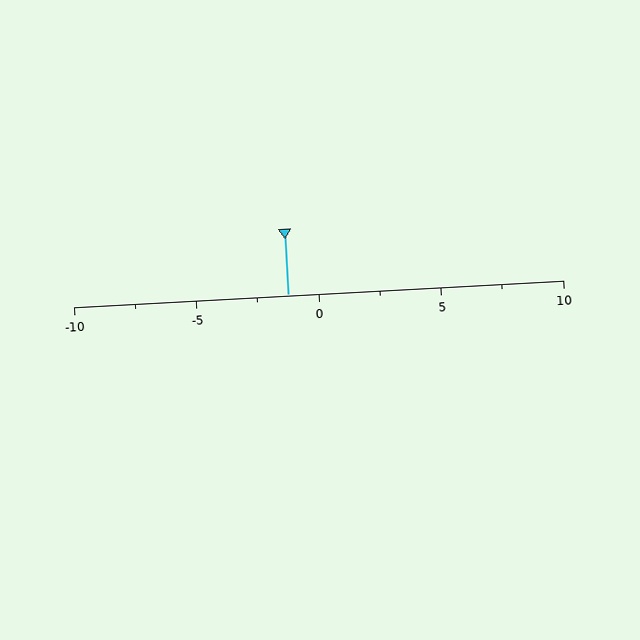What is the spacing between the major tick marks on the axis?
The major ticks are spaced 5 apart.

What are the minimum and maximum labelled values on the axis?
The axis runs from -10 to 10.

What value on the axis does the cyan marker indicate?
The marker indicates approximately -1.2.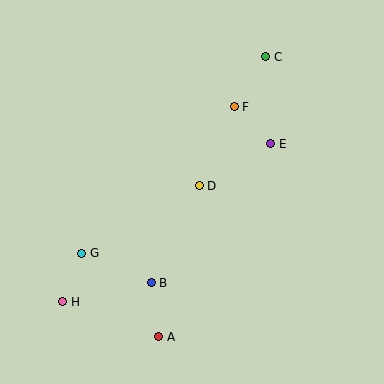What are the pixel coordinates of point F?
Point F is at (234, 107).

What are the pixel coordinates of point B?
Point B is at (151, 283).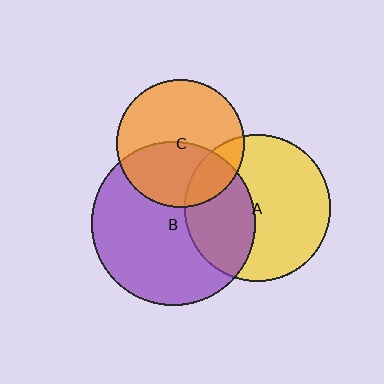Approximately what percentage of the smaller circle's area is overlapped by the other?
Approximately 20%.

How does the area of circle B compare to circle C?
Approximately 1.7 times.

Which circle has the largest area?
Circle B (purple).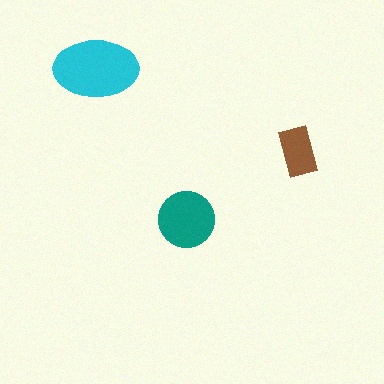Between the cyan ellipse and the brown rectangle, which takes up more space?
The cyan ellipse.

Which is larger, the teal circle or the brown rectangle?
The teal circle.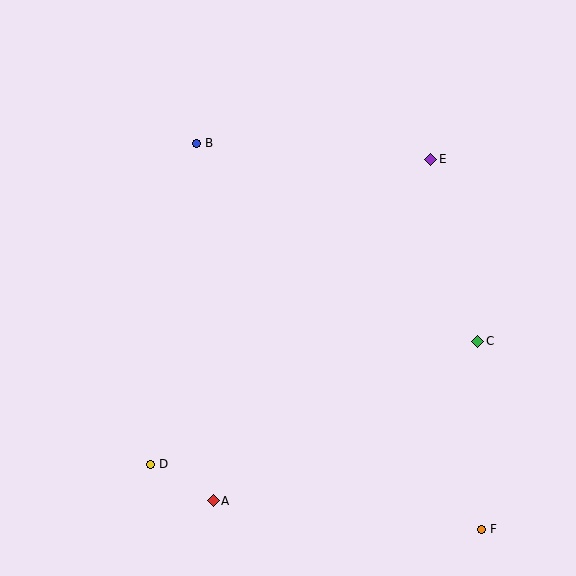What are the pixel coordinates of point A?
Point A is at (213, 501).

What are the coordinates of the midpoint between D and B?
The midpoint between D and B is at (174, 304).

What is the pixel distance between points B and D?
The distance between B and D is 324 pixels.